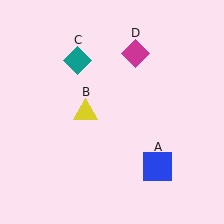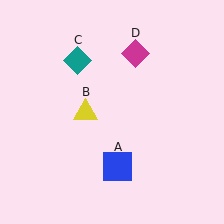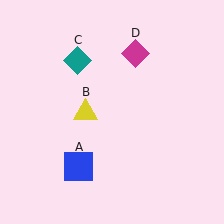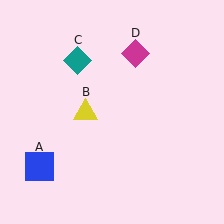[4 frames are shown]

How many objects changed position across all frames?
1 object changed position: blue square (object A).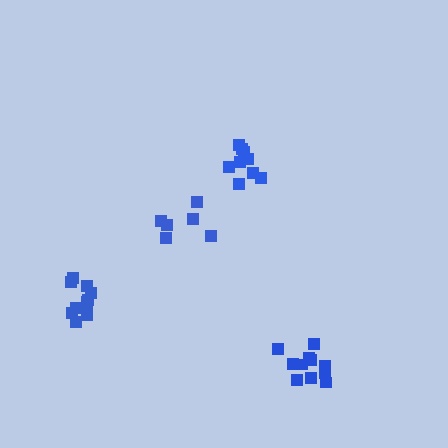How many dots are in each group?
Group 1: 11 dots, Group 2: 6 dots, Group 3: 11 dots, Group 4: 9 dots (37 total).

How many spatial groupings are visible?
There are 4 spatial groupings.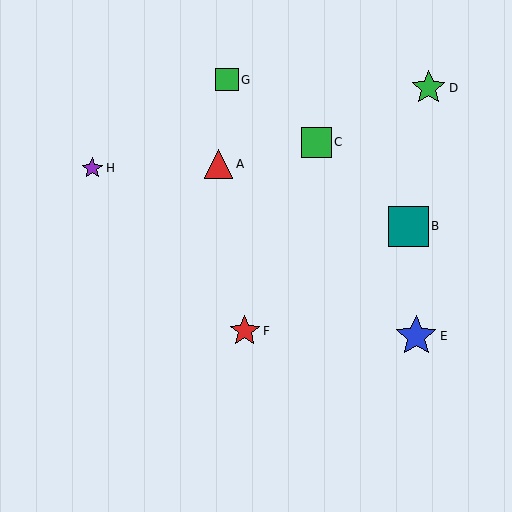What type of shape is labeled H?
Shape H is a purple star.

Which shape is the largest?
The blue star (labeled E) is the largest.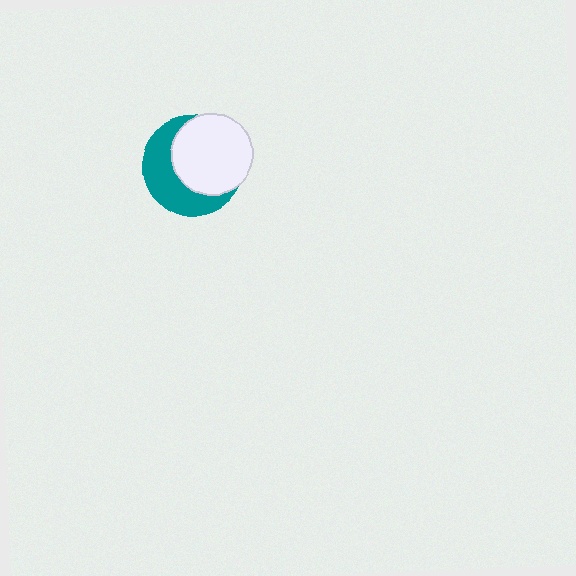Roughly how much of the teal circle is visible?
A small part of it is visible (roughly 45%).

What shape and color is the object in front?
The object in front is a white circle.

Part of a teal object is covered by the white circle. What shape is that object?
It is a circle.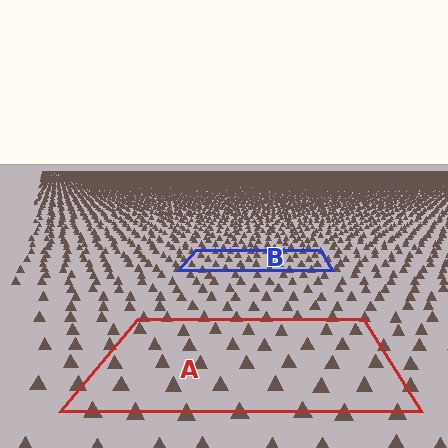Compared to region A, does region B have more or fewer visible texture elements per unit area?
Region B has more texture elements per unit area — they are packed more densely because it is farther away.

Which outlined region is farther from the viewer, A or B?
Region B is farther from the viewer — the texture elements inside it appear smaller and more densely packed.